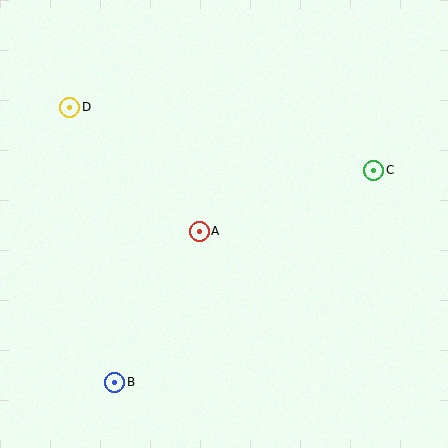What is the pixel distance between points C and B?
The distance between C and B is 334 pixels.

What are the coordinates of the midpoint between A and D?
The midpoint between A and D is at (134, 169).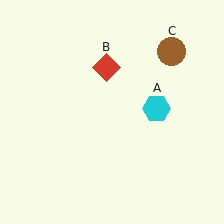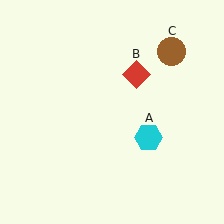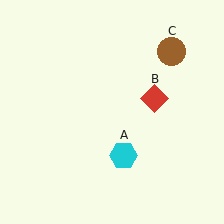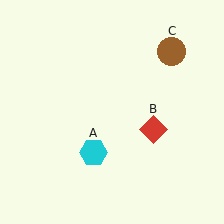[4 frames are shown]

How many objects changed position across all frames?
2 objects changed position: cyan hexagon (object A), red diamond (object B).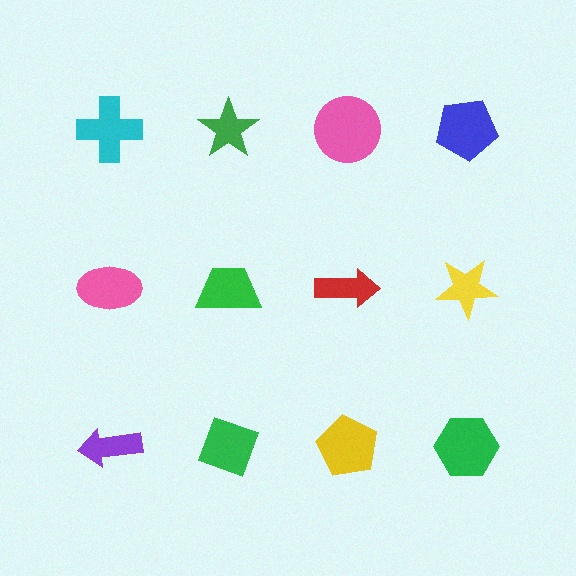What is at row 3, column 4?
A green hexagon.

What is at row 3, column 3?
A yellow pentagon.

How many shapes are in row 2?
4 shapes.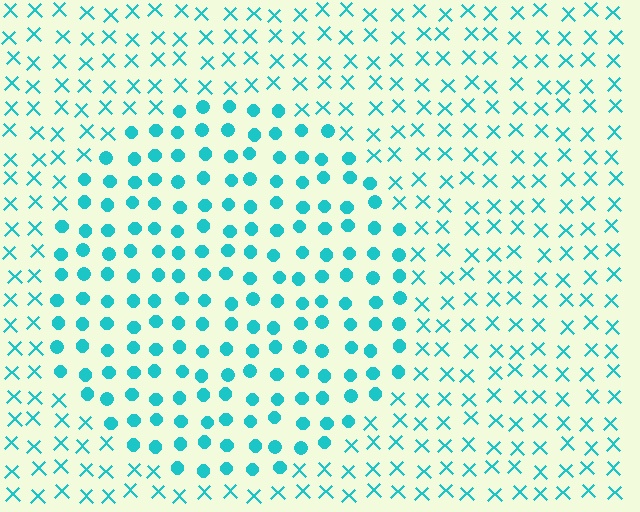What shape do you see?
I see a circle.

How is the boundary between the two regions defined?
The boundary is defined by a change in element shape: circles inside vs. X marks outside. All elements share the same color and spacing.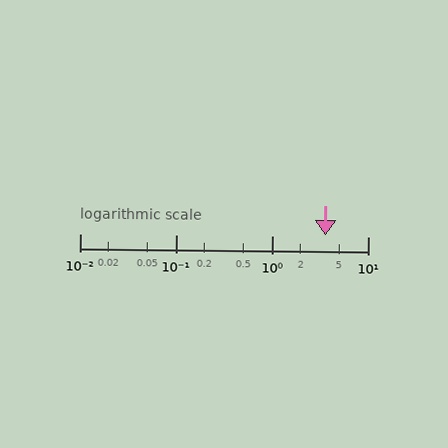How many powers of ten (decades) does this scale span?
The scale spans 3 decades, from 0.01 to 10.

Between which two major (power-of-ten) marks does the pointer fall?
The pointer is between 1 and 10.